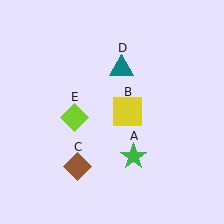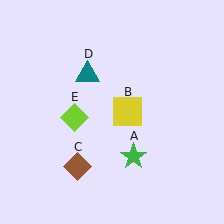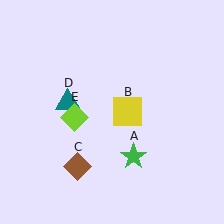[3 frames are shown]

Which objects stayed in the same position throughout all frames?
Green star (object A) and yellow square (object B) and brown diamond (object C) and lime diamond (object E) remained stationary.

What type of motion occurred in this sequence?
The teal triangle (object D) rotated counterclockwise around the center of the scene.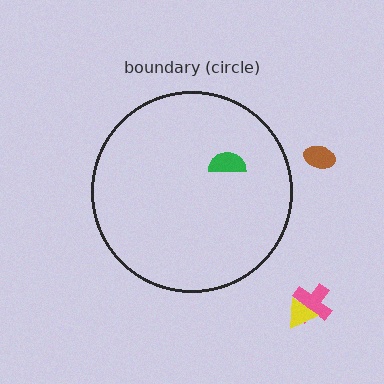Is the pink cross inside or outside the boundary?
Outside.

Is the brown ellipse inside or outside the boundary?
Outside.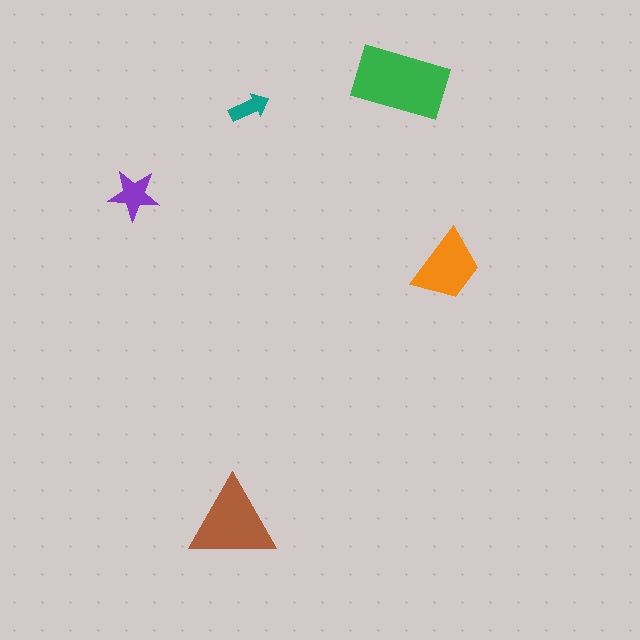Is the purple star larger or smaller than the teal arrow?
Larger.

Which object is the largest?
The green rectangle.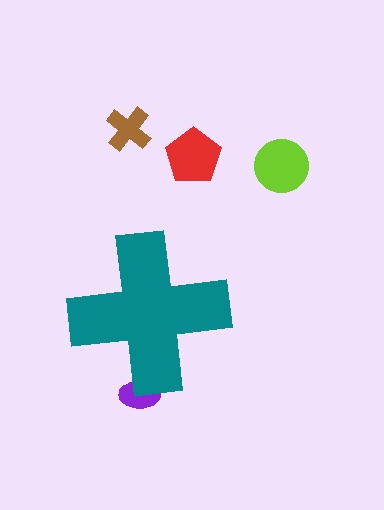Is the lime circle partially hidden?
No, the lime circle is fully visible.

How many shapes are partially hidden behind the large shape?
1 shape is partially hidden.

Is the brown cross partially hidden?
No, the brown cross is fully visible.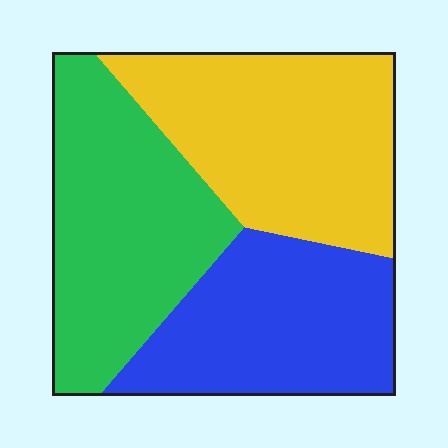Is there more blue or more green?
Green.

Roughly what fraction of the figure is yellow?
Yellow covers 36% of the figure.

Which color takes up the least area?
Blue, at roughly 30%.